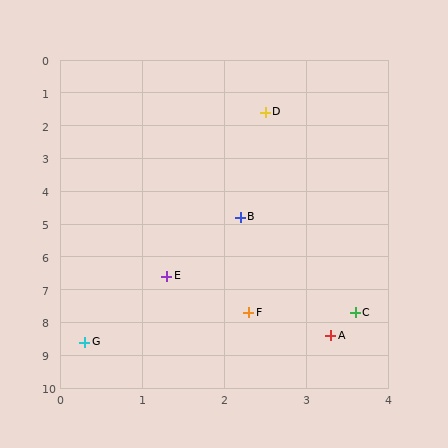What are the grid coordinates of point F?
Point F is at approximately (2.3, 7.7).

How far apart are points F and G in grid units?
Points F and G are about 2.2 grid units apart.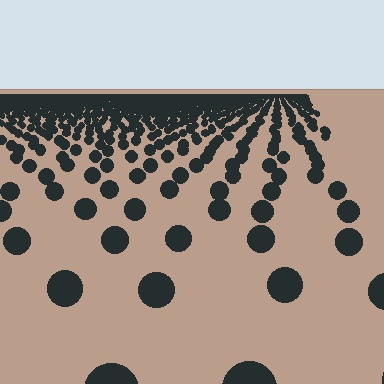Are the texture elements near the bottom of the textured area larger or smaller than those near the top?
Larger. Near the bottom, elements are closer to the viewer and appear at a bigger on-screen size.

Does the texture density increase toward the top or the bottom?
Density increases toward the top.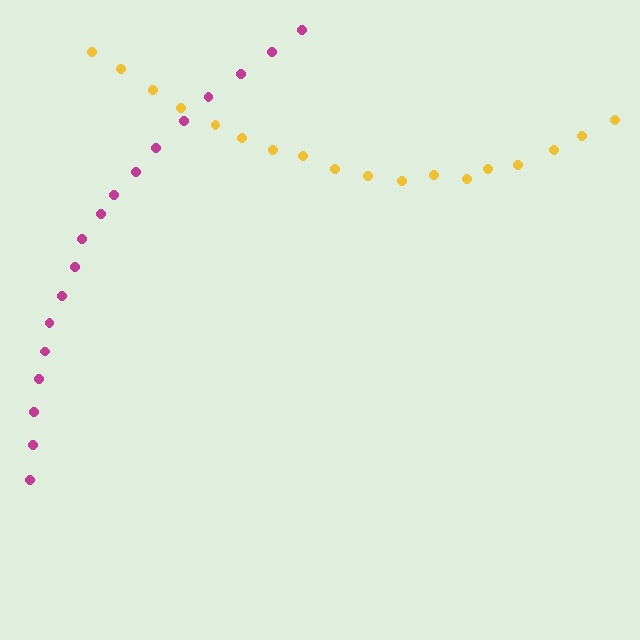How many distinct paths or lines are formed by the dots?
There are 2 distinct paths.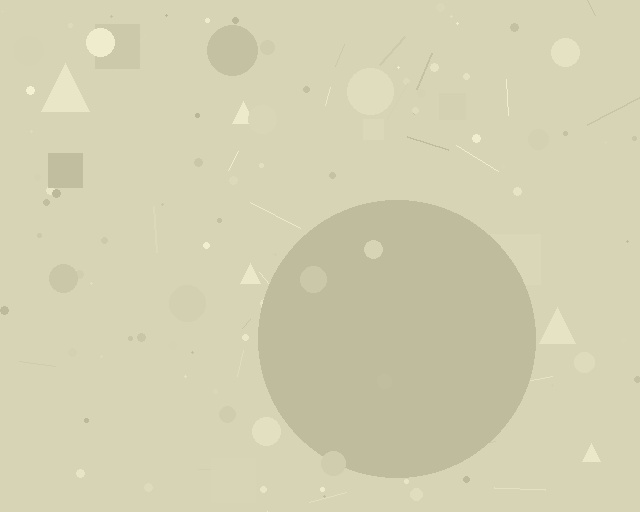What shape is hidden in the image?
A circle is hidden in the image.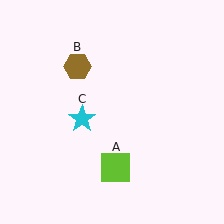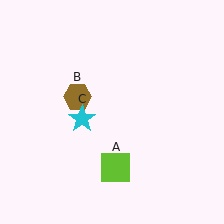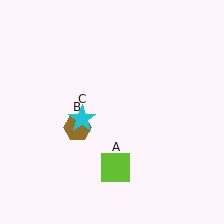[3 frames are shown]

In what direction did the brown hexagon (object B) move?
The brown hexagon (object B) moved down.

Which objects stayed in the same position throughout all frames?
Lime square (object A) and cyan star (object C) remained stationary.